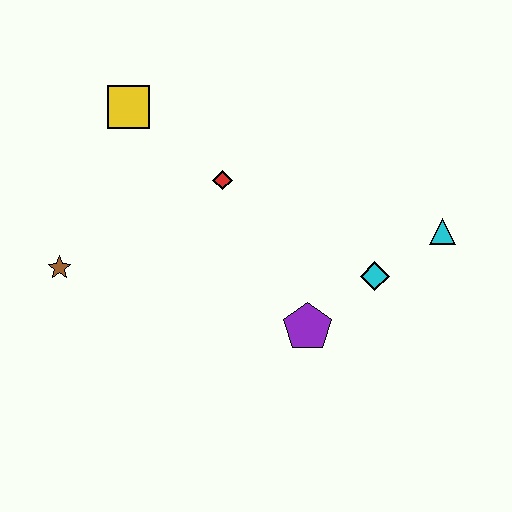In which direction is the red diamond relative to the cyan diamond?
The red diamond is to the left of the cyan diamond.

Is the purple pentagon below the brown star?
Yes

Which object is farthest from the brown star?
The cyan triangle is farthest from the brown star.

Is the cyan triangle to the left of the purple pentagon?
No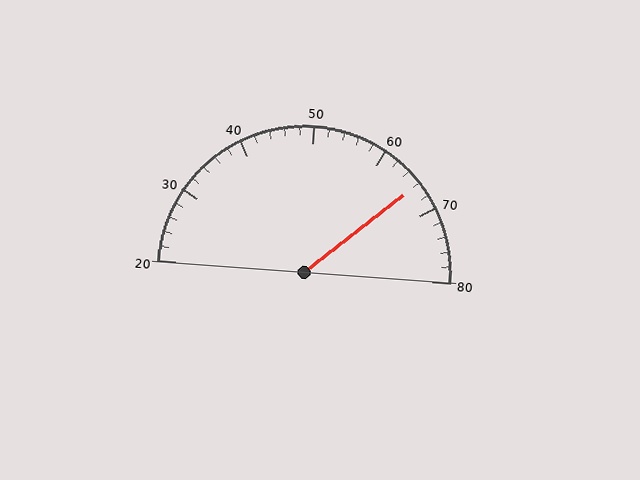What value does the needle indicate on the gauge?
The needle indicates approximately 66.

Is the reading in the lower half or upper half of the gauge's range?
The reading is in the upper half of the range (20 to 80).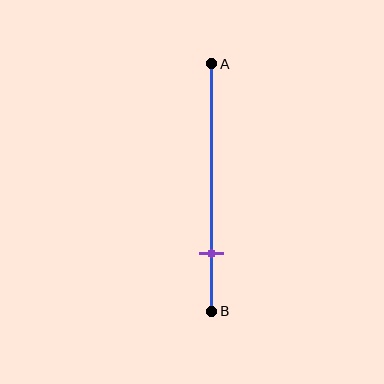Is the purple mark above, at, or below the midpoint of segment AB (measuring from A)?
The purple mark is below the midpoint of segment AB.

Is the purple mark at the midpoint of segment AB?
No, the mark is at about 75% from A, not at the 50% midpoint.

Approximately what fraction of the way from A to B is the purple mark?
The purple mark is approximately 75% of the way from A to B.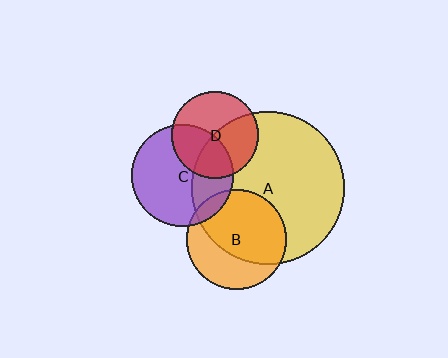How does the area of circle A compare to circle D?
Approximately 3.2 times.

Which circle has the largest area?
Circle A (yellow).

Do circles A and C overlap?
Yes.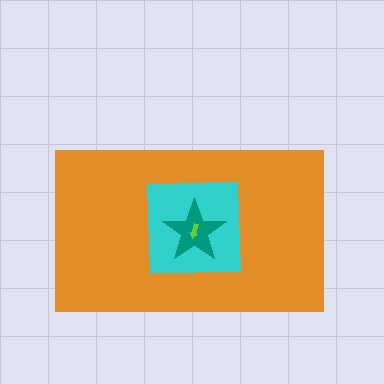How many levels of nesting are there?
4.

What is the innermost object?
The lime arrow.